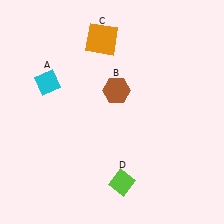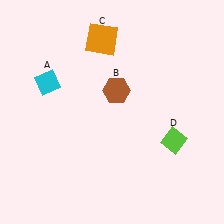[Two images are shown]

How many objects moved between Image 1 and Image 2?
1 object moved between the two images.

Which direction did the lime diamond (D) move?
The lime diamond (D) moved right.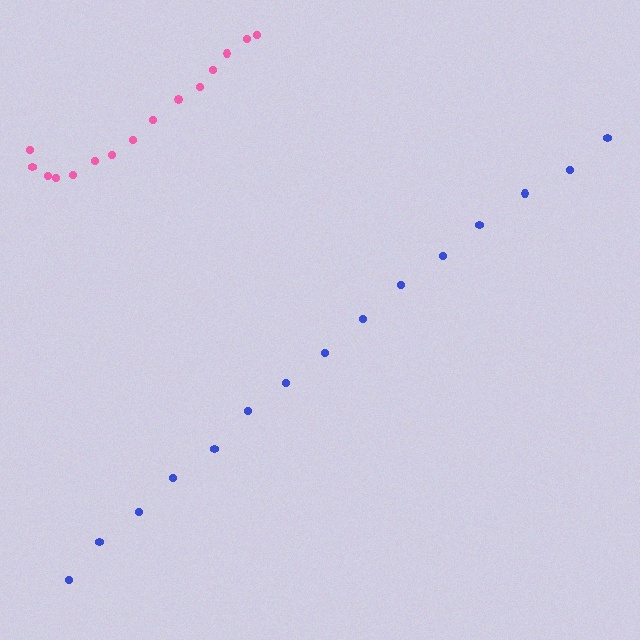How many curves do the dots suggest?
There are 2 distinct paths.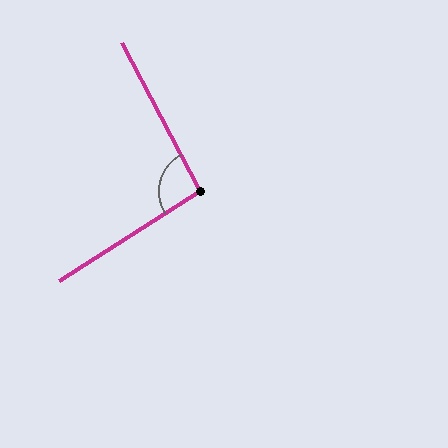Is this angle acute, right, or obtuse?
It is approximately a right angle.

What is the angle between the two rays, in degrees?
Approximately 95 degrees.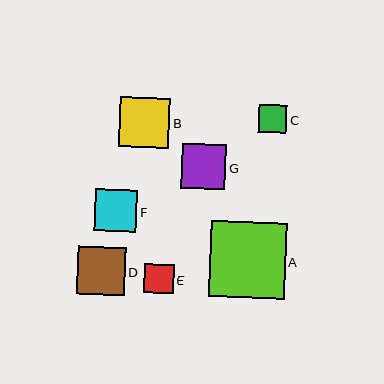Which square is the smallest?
Square C is the smallest with a size of approximately 28 pixels.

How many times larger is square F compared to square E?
Square F is approximately 1.4 times the size of square E.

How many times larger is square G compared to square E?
Square G is approximately 1.5 times the size of square E.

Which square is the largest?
Square A is the largest with a size of approximately 76 pixels.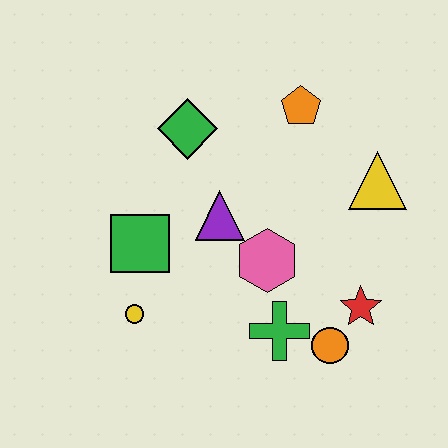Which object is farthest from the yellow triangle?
The yellow circle is farthest from the yellow triangle.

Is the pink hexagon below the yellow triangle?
Yes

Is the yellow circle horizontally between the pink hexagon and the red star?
No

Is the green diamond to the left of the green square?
No